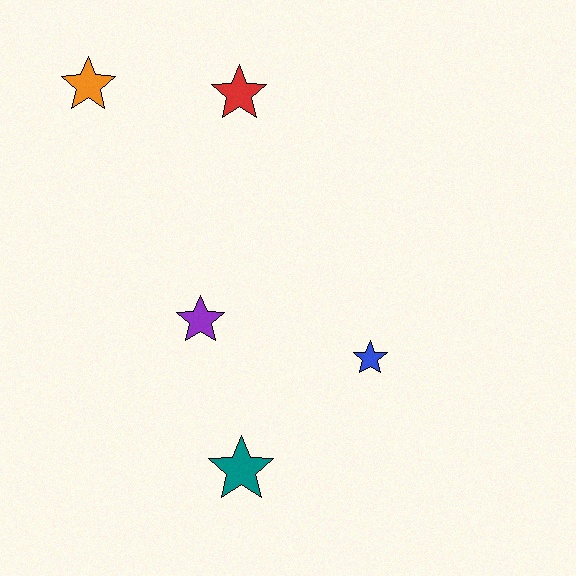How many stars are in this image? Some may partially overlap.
There are 5 stars.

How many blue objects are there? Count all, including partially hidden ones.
There is 1 blue object.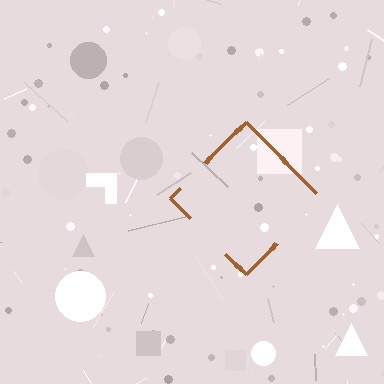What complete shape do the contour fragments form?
The contour fragments form a diamond.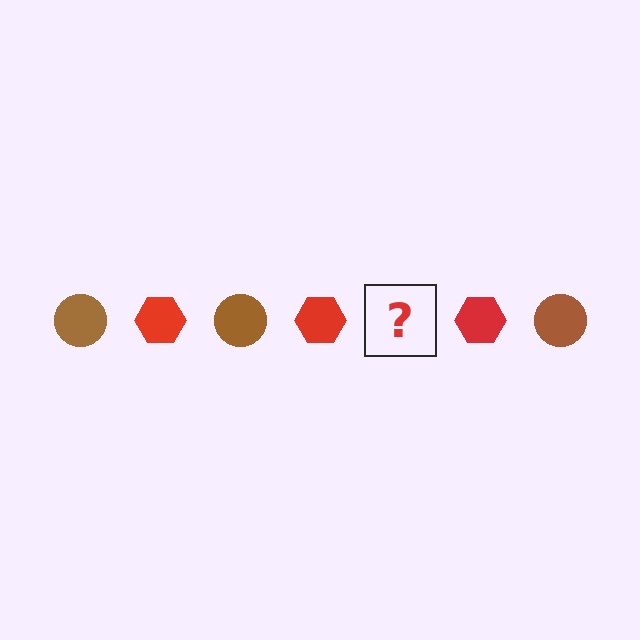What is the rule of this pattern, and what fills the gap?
The rule is that the pattern alternates between brown circle and red hexagon. The gap should be filled with a brown circle.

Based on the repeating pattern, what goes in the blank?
The blank should be a brown circle.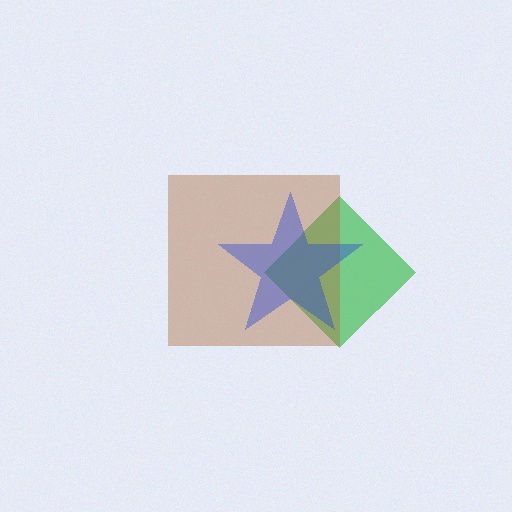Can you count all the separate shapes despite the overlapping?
Yes, there are 3 separate shapes.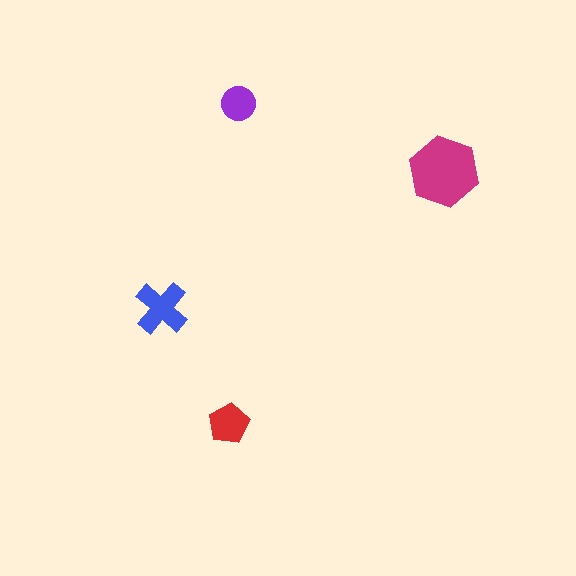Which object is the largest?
The magenta hexagon.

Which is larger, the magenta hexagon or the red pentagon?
The magenta hexagon.